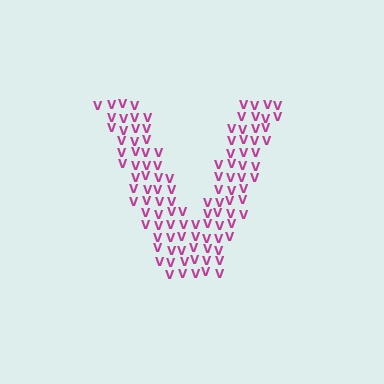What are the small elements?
The small elements are letter V's.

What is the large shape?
The large shape is the letter V.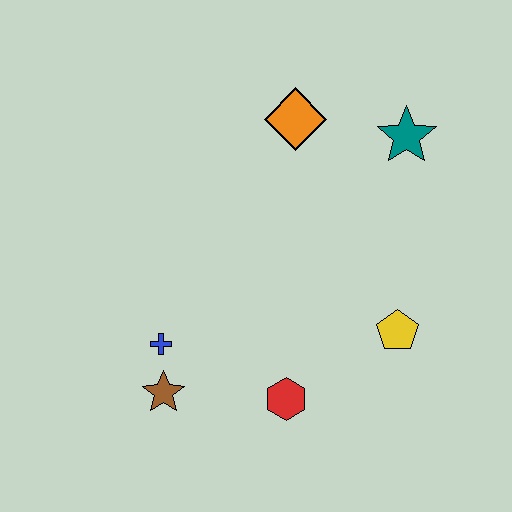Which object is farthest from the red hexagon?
The teal star is farthest from the red hexagon.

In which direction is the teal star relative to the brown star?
The teal star is above the brown star.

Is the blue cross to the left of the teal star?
Yes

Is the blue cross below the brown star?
No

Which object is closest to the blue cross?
The brown star is closest to the blue cross.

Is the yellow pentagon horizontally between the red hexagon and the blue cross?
No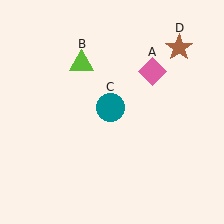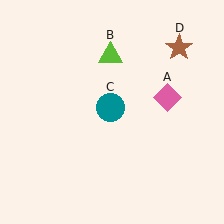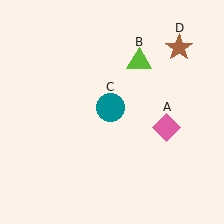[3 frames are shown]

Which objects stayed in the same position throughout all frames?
Teal circle (object C) and brown star (object D) remained stationary.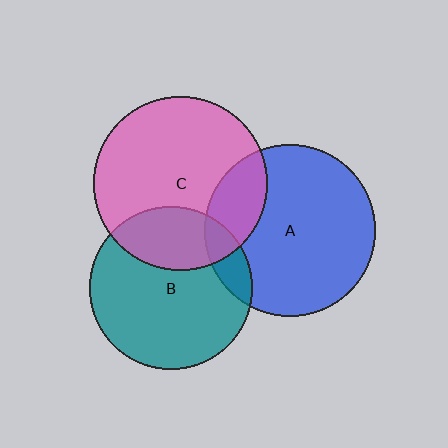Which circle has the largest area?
Circle C (pink).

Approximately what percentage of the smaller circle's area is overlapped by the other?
Approximately 10%.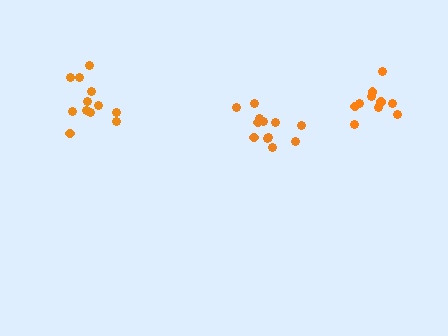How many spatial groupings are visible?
There are 3 spatial groupings.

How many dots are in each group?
Group 1: 10 dots, Group 2: 12 dots, Group 3: 12 dots (34 total).